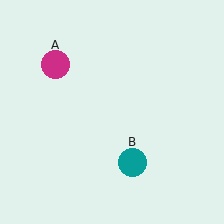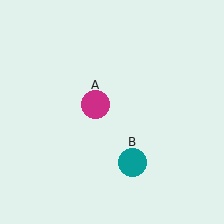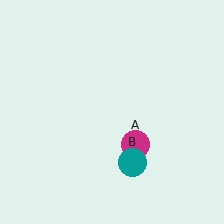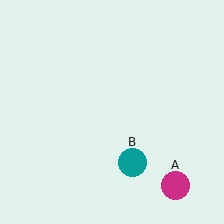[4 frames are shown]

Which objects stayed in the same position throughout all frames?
Teal circle (object B) remained stationary.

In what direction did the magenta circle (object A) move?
The magenta circle (object A) moved down and to the right.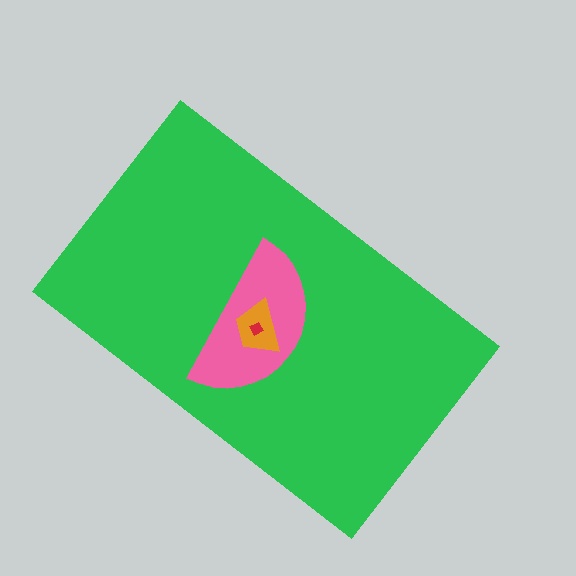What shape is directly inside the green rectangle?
The pink semicircle.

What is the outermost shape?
The green rectangle.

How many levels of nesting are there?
4.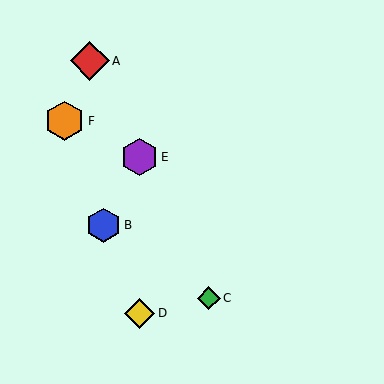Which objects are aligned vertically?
Objects D, E are aligned vertically.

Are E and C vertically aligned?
No, E is at x≈140 and C is at x≈209.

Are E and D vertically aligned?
Yes, both are at x≈140.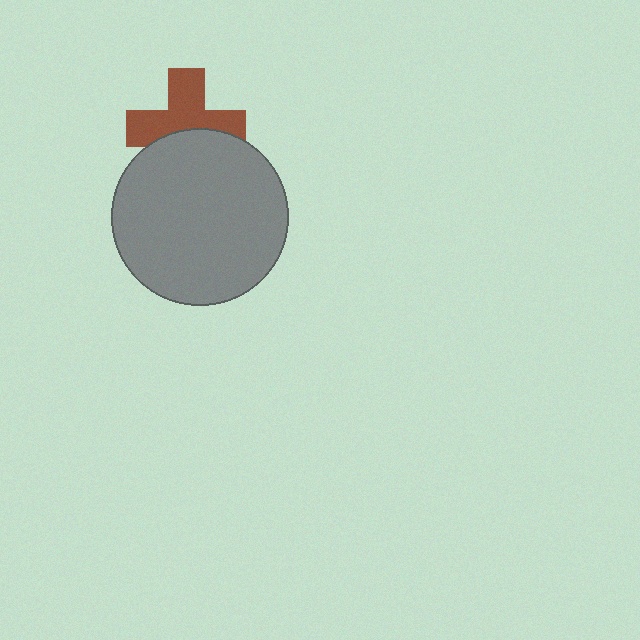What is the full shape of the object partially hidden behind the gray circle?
The partially hidden object is a brown cross.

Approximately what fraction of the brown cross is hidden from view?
Roughly 39% of the brown cross is hidden behind the gray circle.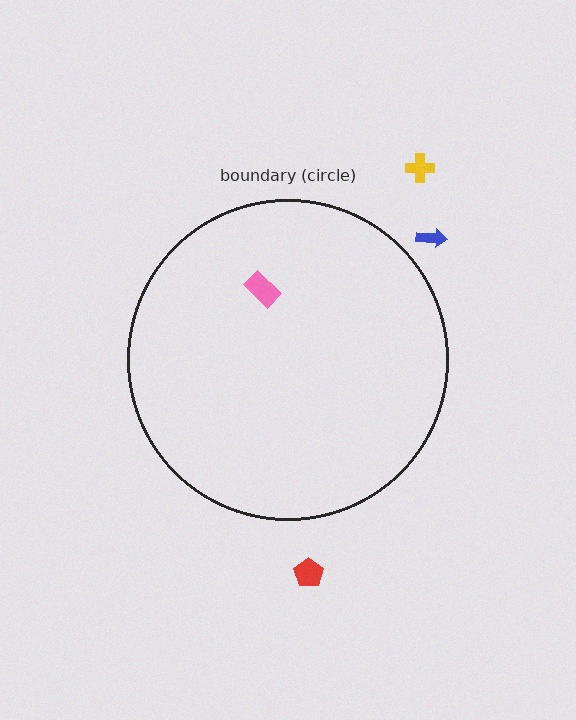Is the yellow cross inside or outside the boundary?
Outside.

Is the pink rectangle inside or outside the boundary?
Inside.